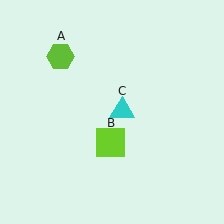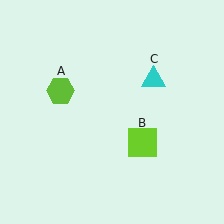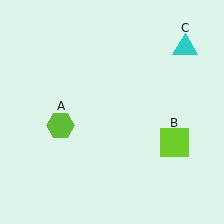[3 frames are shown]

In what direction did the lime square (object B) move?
The lime square (object B) moved right.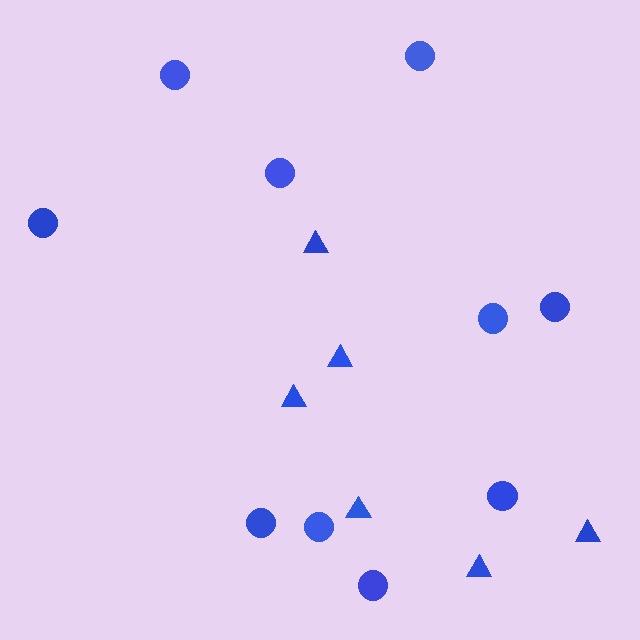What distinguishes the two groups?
There are 2 groups: one group of circles (10) and one group of triangles (6).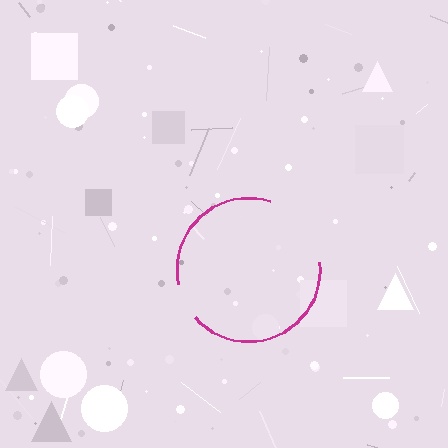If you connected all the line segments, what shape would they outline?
They would outline a circle.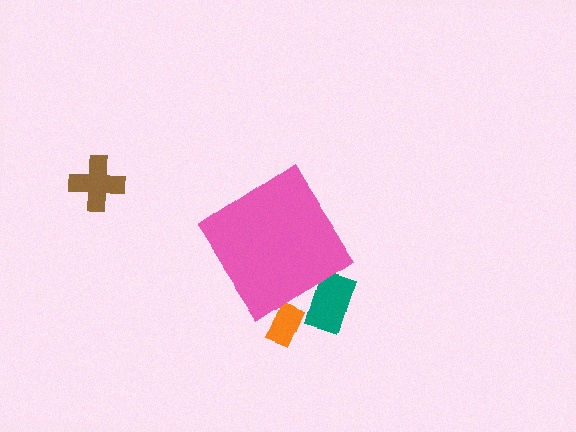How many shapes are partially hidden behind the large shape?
2 shapes are partially hidden.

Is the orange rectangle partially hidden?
Yes, the orange rectangle is partially hidden behind the pink diamond.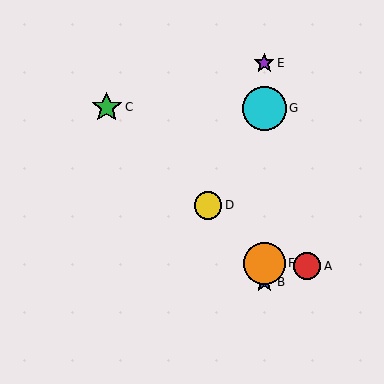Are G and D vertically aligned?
No, G is at x≈264 and D is at x≈208.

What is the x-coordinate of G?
Object G is at x≈264.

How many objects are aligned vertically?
4 objects (B, E, F, G) are aligned vertically.